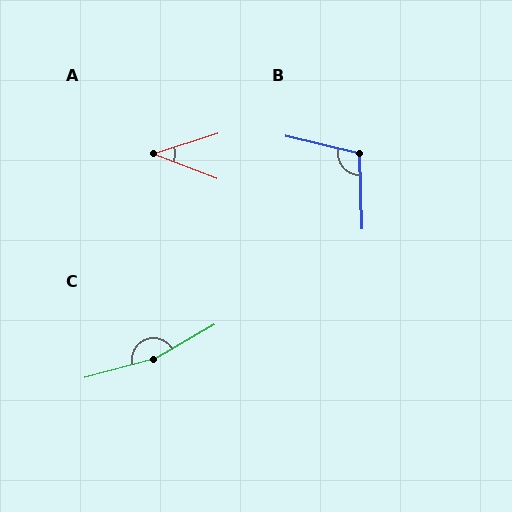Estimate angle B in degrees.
Approximately 105 degrees.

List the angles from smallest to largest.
A (39°), B (105°), C (165°).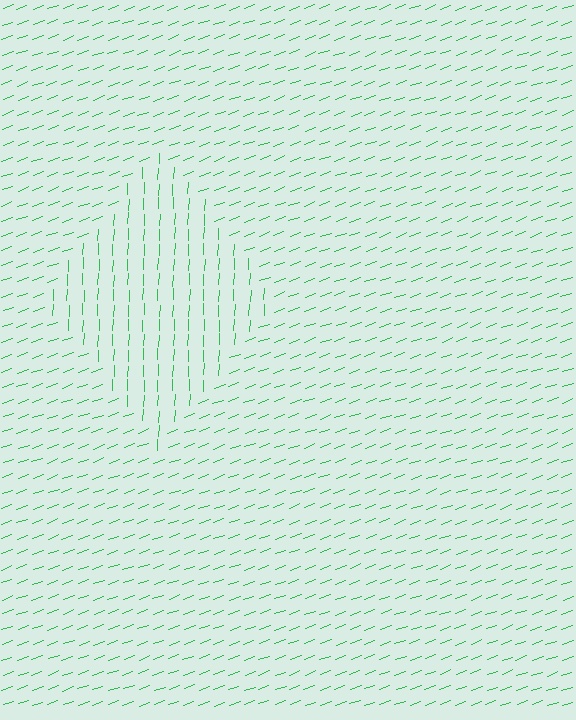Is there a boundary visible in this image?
Yes, there is a texture boundary formed by a change in line orientation.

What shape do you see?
I see a diamond.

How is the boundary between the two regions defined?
The boundary is defined purely by a change in line orientation (approximately 68 degrees difference). All lines are the same color and thickness.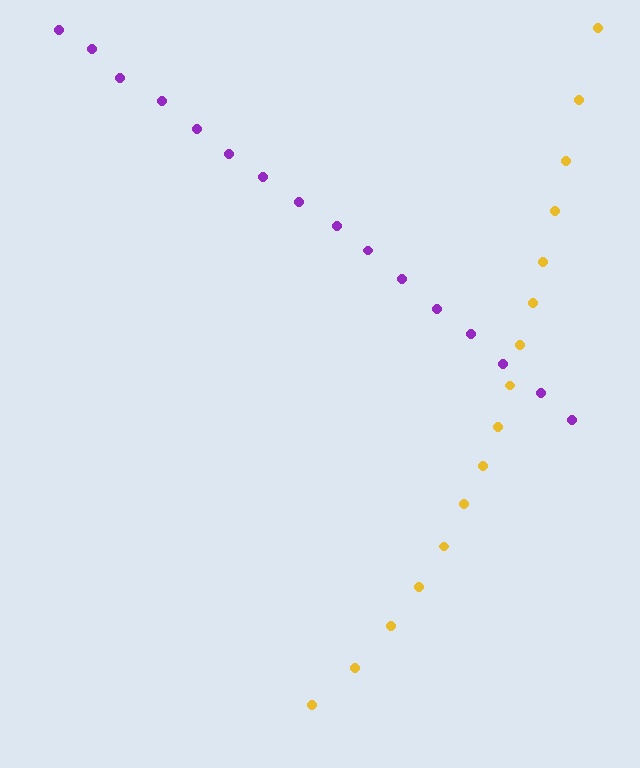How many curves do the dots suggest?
There are 2 distinct paths.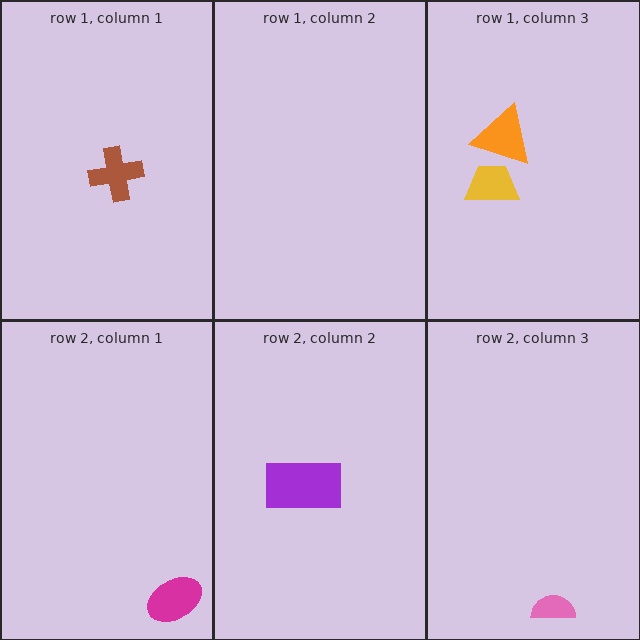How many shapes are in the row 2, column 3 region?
1.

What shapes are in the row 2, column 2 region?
The purple rectangle.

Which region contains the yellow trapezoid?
The row 1, column 3 region.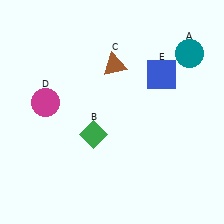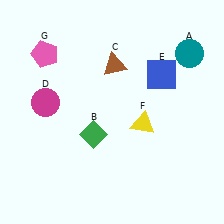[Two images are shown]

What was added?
A yellow triangle (F), a pink pentagon (G) were added in Image 2.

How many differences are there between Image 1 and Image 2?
There are 2 differences between the two images.